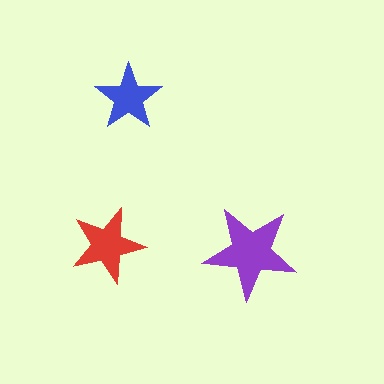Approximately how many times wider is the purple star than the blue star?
About 1.5 times wider.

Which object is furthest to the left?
The red star is leftmost.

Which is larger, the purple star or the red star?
The purple one.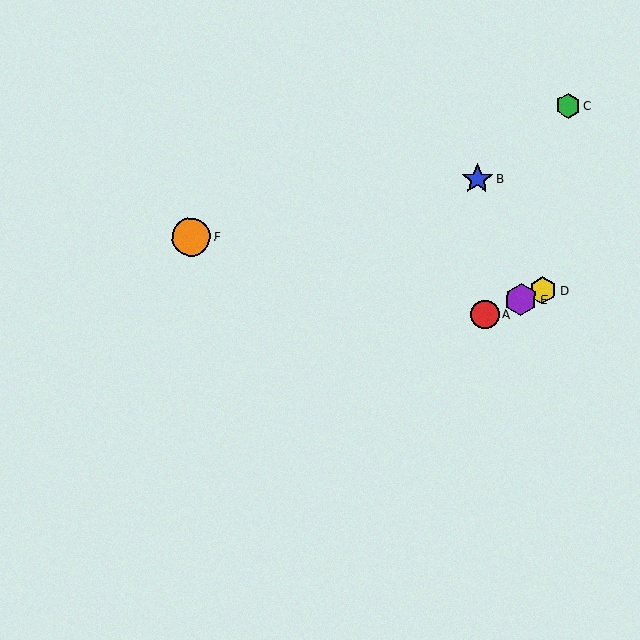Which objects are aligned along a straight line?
Objects A, D, E are aligned along a straight line.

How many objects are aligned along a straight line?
3 objects (A, D, E) are aligned along a straight line.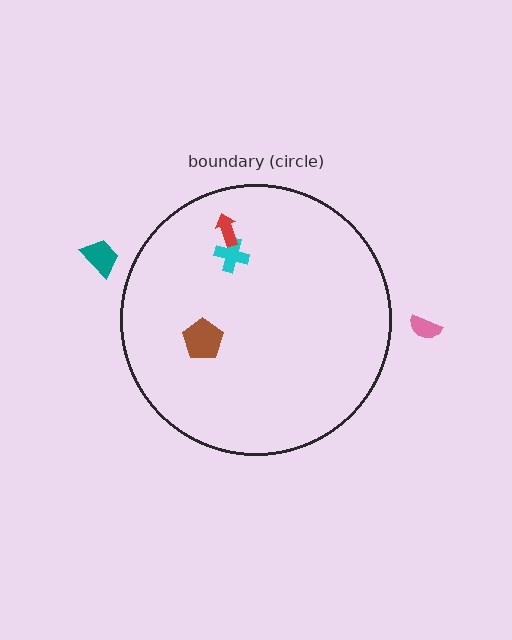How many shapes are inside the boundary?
3 inside, 2 outside.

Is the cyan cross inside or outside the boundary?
Inside.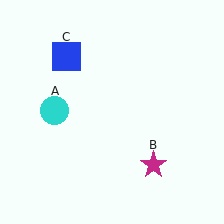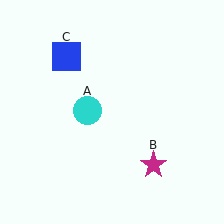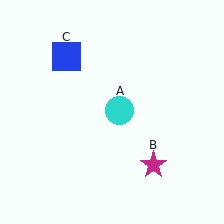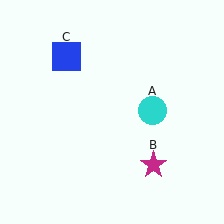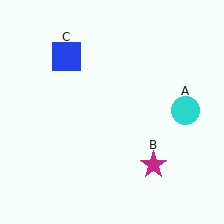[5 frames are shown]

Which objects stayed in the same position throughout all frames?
Magenta star (object B) and blue square (object C) remained stationary.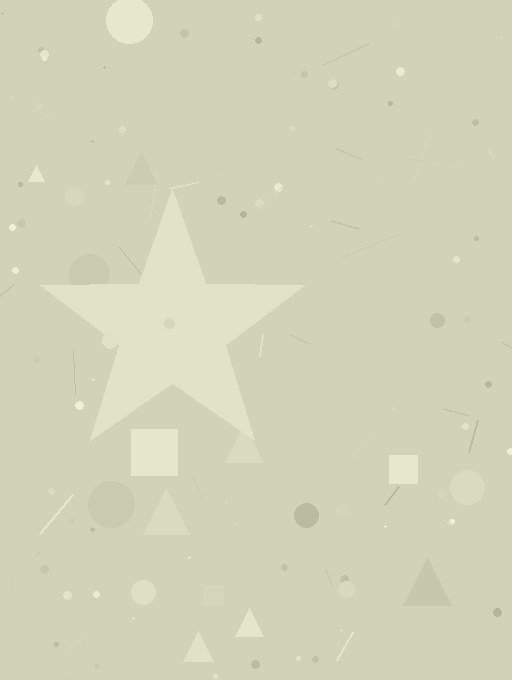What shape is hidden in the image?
A star is hidden in the image.